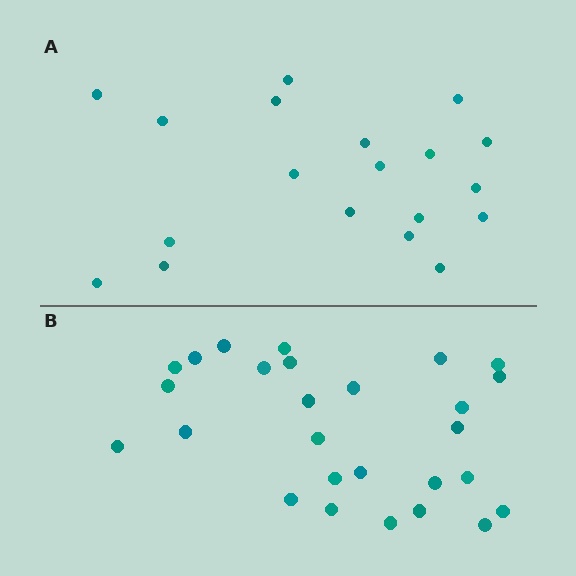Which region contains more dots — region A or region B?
Region B (the bottom region) has more dots.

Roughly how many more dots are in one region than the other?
Region B has roughly 8 or so more dots than region A.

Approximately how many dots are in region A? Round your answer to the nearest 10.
About 20 dots. (The exact count is 19, which rounds to 20.)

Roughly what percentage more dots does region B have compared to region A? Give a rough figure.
About 40% more.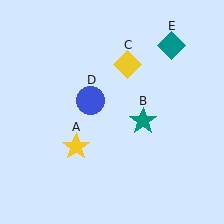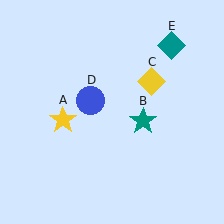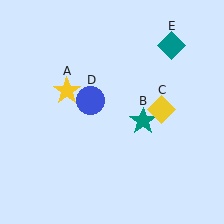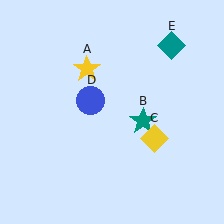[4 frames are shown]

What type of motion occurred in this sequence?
The yellow star (object A), yellow diamond (object C) rotated clockwise around the center of the scene.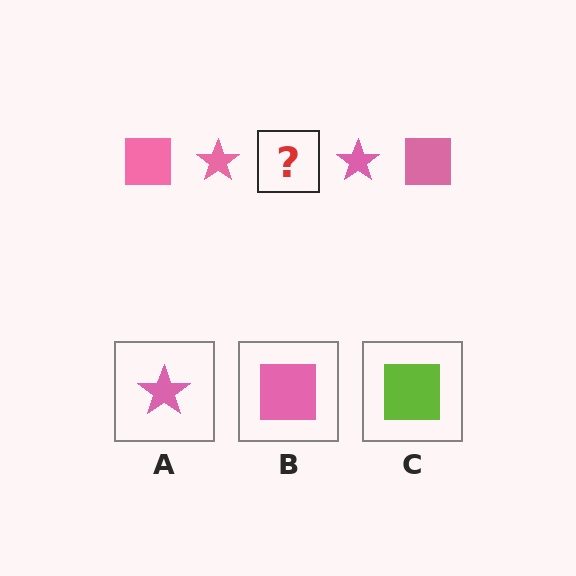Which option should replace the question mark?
Option B.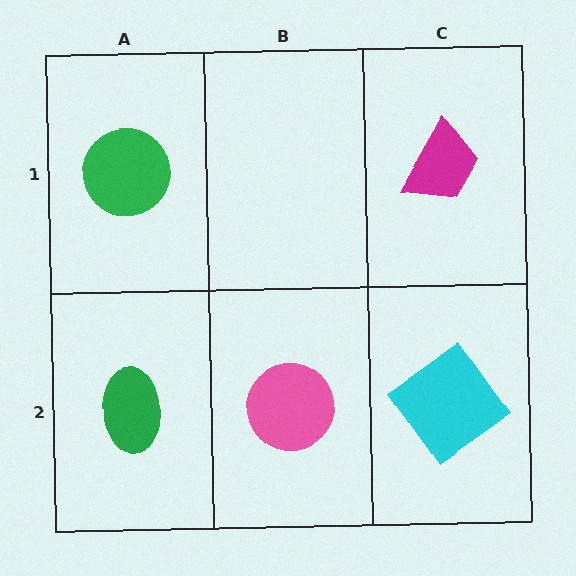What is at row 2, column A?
A green ellipse.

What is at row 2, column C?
A cyan diamond.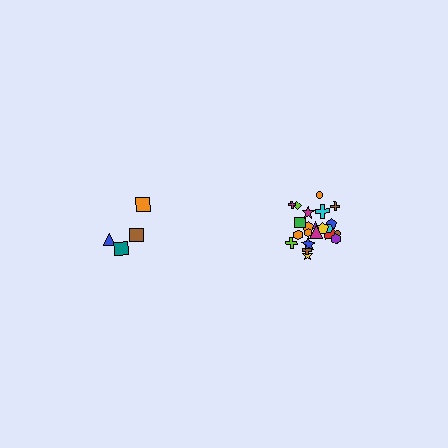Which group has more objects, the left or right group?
The right group.